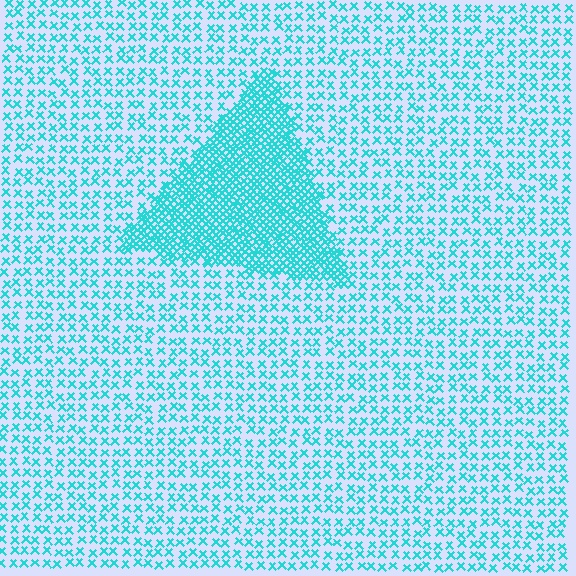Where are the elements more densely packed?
The elements are more densely packed inside the triangle boundary.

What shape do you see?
I see a triangle.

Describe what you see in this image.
The image contains small cyan elements arranged at two different densities. A triangle-shaped region is visible where the elements are more densely packed than the surrounding area.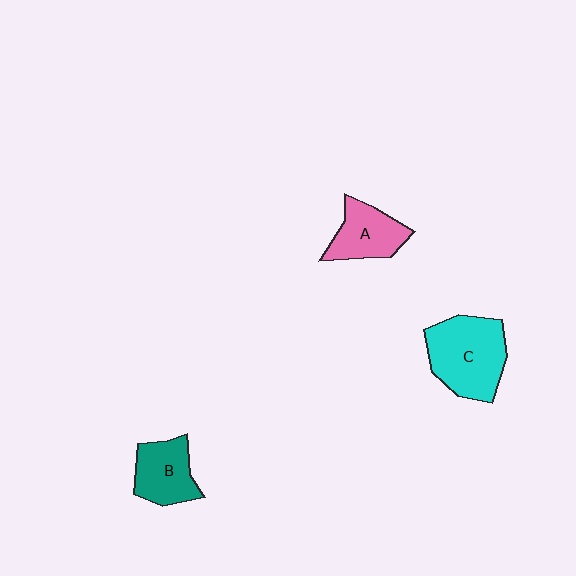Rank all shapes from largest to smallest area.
From largest to smallest: C (cyan), B (teal), A (pink).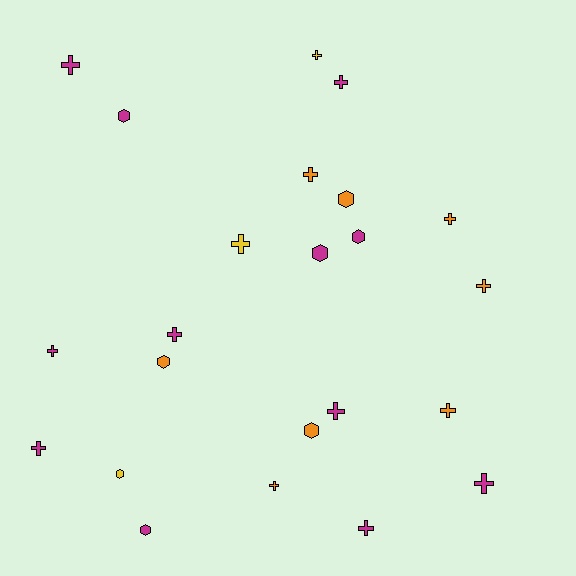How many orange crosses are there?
There are 5 orange crosses.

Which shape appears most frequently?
Cross, with 15 objects.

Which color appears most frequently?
Magenta, with 12 objects.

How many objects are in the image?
There are 23 objects.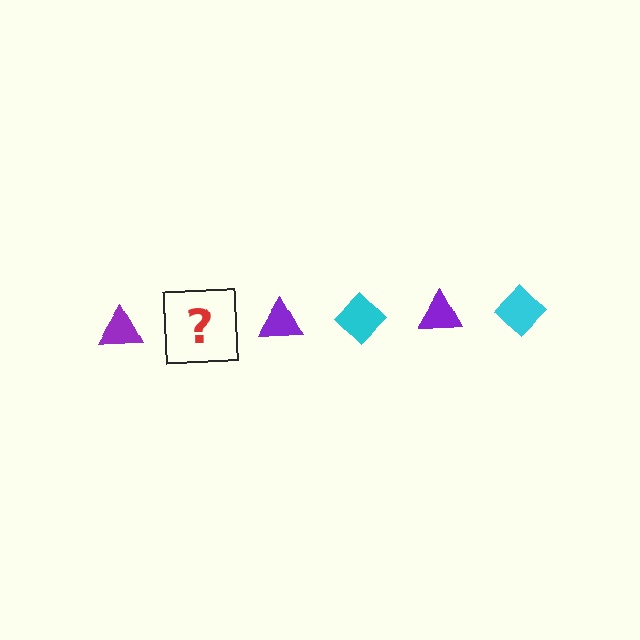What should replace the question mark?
The question mark should be replaced with a cyan diamond.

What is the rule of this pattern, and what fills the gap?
The rule is that the pattern alternates between purple triangle and cyan diamond. The gap should be filled with a cyan diamond.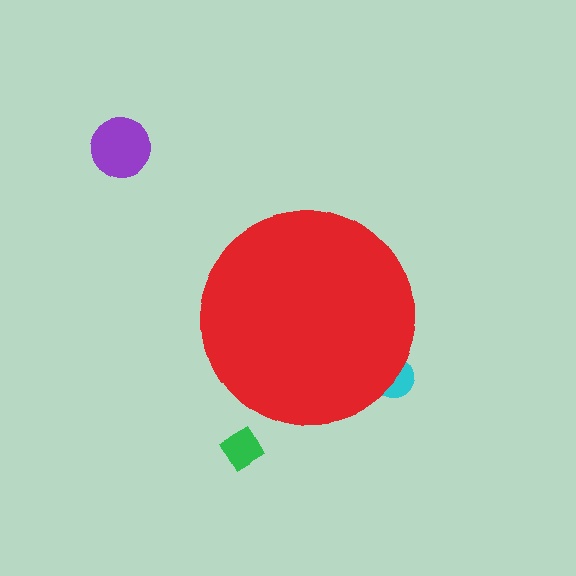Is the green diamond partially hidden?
No, the green diamond is fully visible.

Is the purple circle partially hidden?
No, the purple circle is fully visible.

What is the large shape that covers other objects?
A red circle.